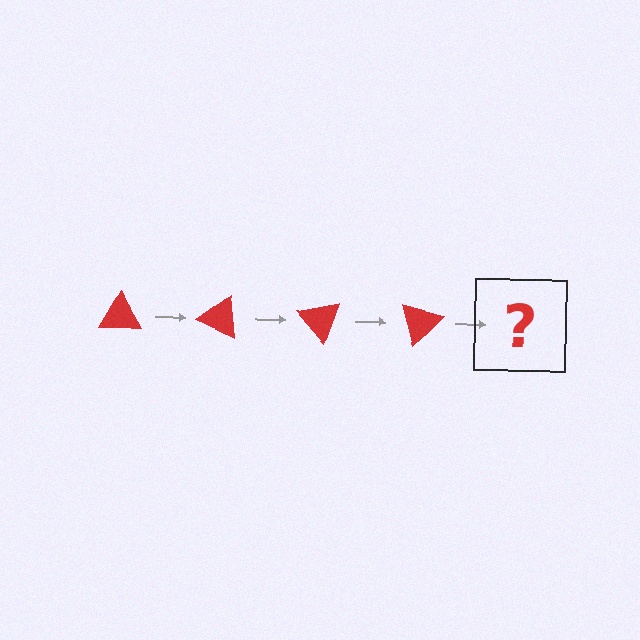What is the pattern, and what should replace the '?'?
The pattern is that the triangle rotates 25 degrees each step. The '?' should be a red triangle rotated 100 degrees.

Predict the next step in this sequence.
The next step is a red triangle rotated 100 degrees.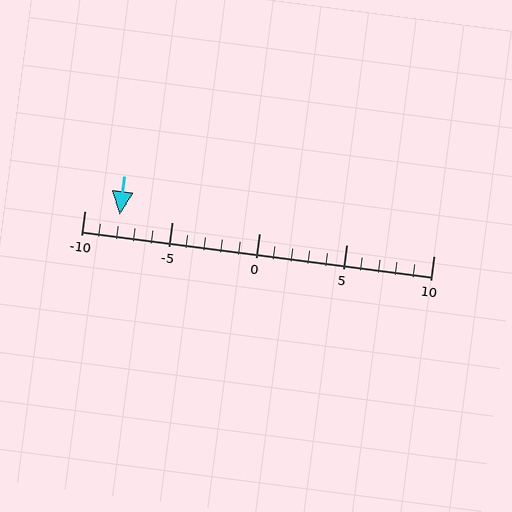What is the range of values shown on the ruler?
The ruler shows values from -10 to 10.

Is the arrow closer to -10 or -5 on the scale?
The arrow is closer to -10.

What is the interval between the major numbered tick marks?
The major tick marks are spaced 5 units apart.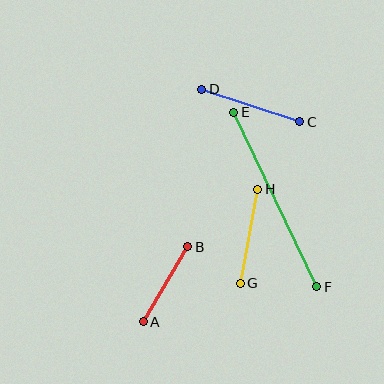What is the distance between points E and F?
The distance is approximately 194 pixels.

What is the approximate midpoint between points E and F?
The midpoint is at approximately (275, 200) pixels.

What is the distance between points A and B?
The distance is approximately 87 pixels.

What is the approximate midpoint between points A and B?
The midpoint is at approximately (165, 284) pixels.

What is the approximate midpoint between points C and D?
The midpoint is at approximately (251, 105) pixels.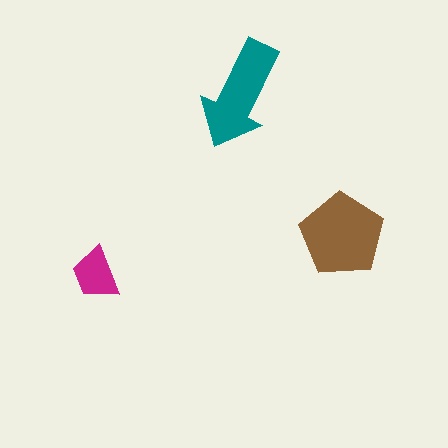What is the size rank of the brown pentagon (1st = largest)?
1st.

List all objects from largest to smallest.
The brown pentagon, the teal arrow, the magenta trapezoid.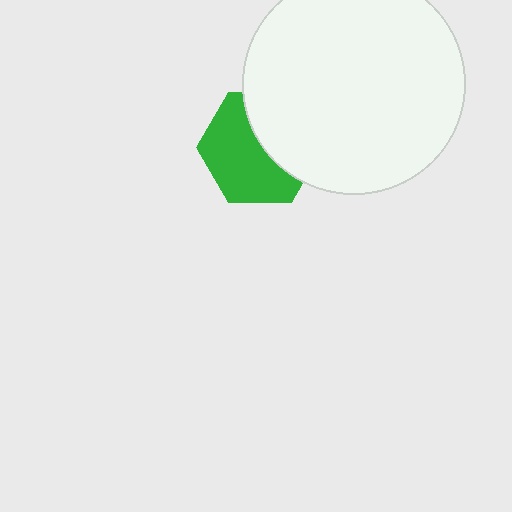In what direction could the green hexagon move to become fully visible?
The green hexagon could move left. That would shift it out from behind the white circle entirely.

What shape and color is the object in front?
The object in front is a white circle.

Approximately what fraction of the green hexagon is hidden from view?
Roughly 42% of the green hexagon is hidden behind the white circle.